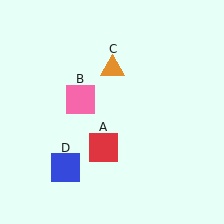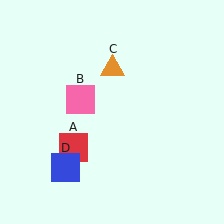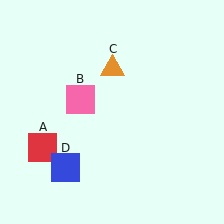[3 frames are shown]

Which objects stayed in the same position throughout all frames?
Pink square (object B) and orange triangle (object C) and blue square (object D) remained stationary.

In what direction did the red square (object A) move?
The red square (object A) moved left.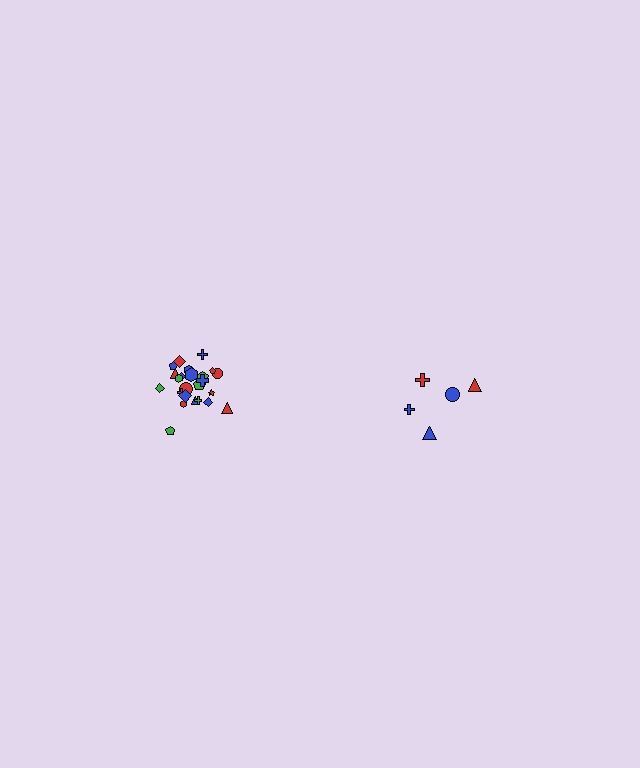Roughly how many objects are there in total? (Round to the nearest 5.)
Roughly 30 objects in total.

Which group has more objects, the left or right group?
The left group.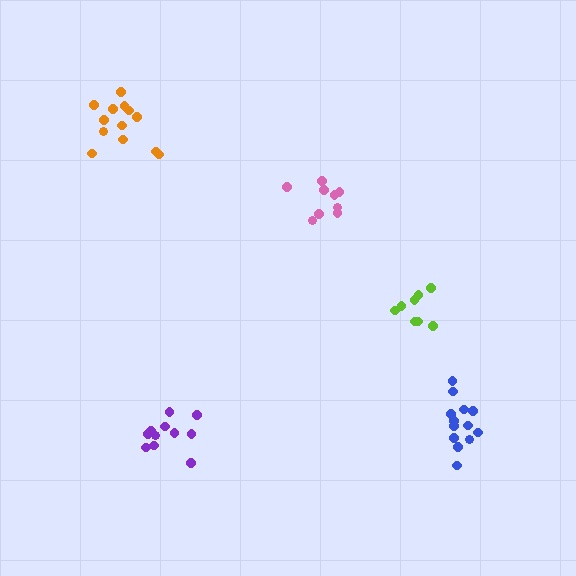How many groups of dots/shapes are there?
There are 5 groups.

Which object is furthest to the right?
The blue cluster is rightmost.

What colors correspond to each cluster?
The clusters are colored: purple, blue, pink, lime, orange.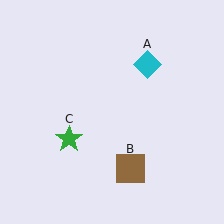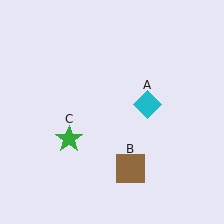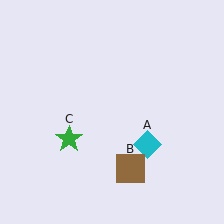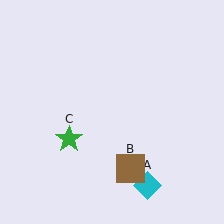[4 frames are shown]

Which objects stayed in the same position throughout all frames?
Brown square (object B) and green star (object C) remained stationary.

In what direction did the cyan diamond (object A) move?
The cyan diamond (object A) moved down.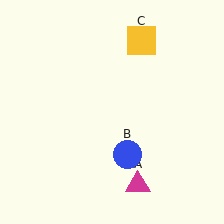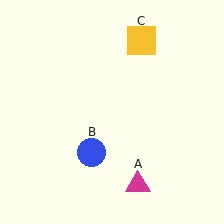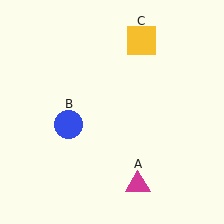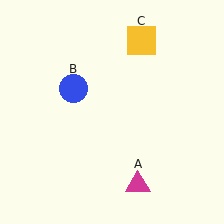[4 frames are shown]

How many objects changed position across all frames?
1 object changed position: blue circle (object B).